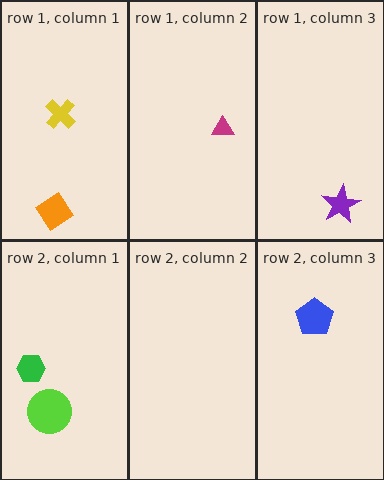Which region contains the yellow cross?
The row 1, column 1 region.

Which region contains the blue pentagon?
The row 2, column 3 region.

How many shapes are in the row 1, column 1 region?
2.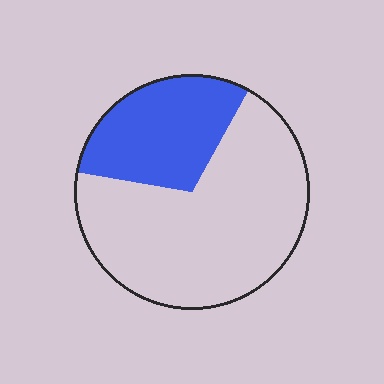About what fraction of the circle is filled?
About one third (1/3).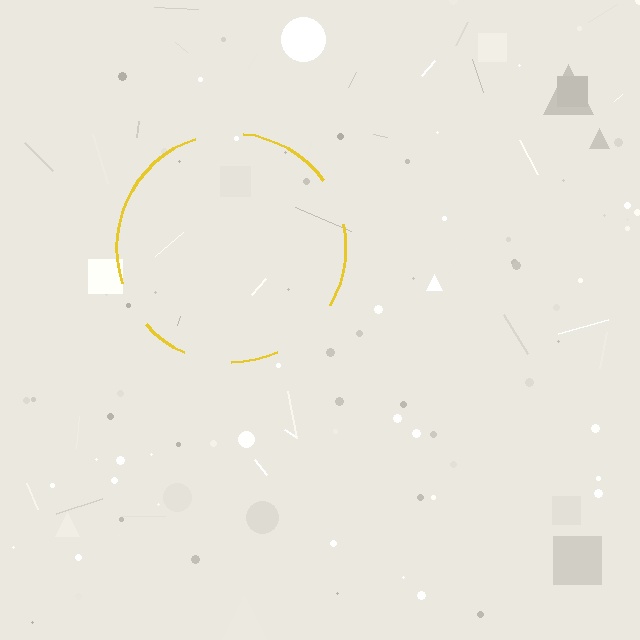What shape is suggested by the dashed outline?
The dashed outline suggests a circle.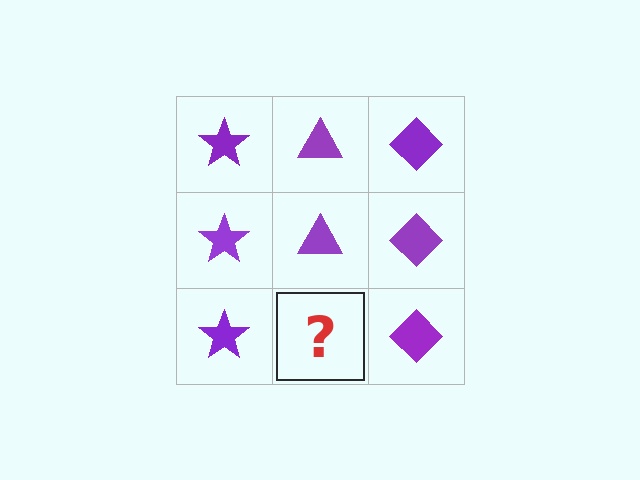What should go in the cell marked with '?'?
The missing cell should contain a purple triangle.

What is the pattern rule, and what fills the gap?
The rule is that each column has a consistent shape. The gap should be filled with a purple triangle.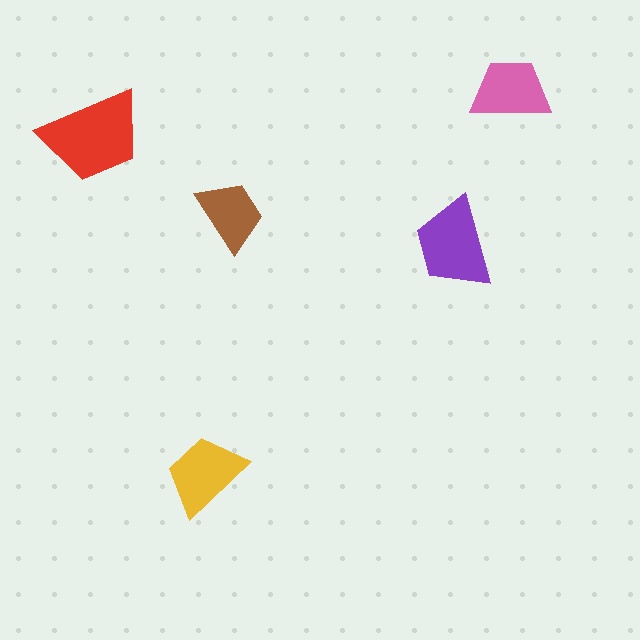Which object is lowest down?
The yellow trapezoid is bottommost.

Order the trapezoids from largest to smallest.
the red one, the purple one, the yellow one, the pink one, the brown one.